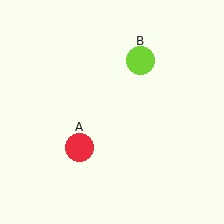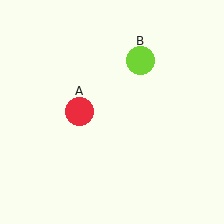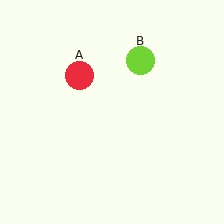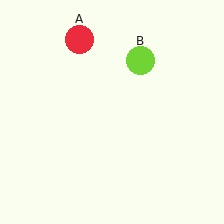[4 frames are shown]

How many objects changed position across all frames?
1 object changed position: red circle (object A).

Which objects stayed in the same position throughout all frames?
Lime circle (object B) remained stationary.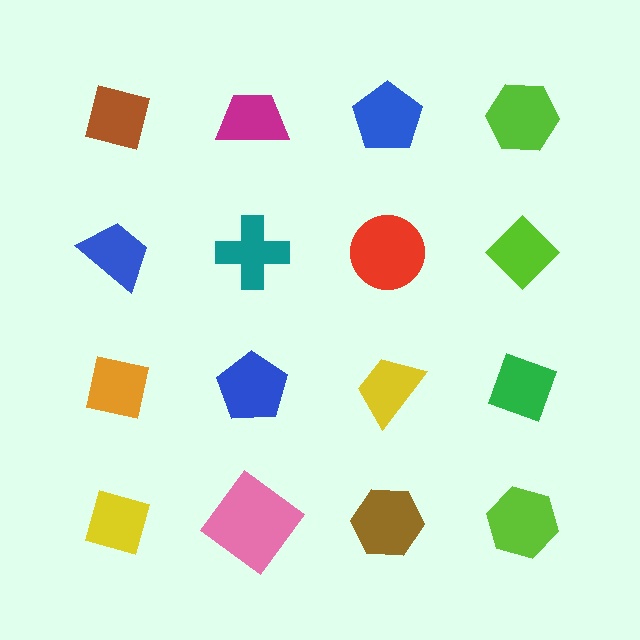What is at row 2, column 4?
A lime diamond.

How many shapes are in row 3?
4 shapes.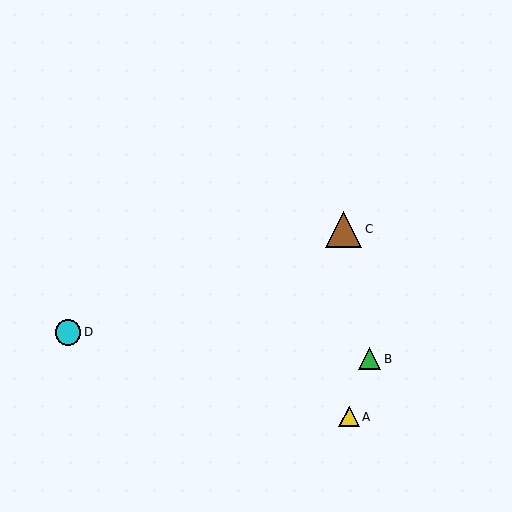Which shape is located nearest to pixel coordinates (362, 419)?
The yellow triangle (labeled A) at (349, 417) is nearest to that location.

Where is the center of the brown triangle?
The center of the brown triangle is at (344, 229).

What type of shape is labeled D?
Shape D is a cyan circle.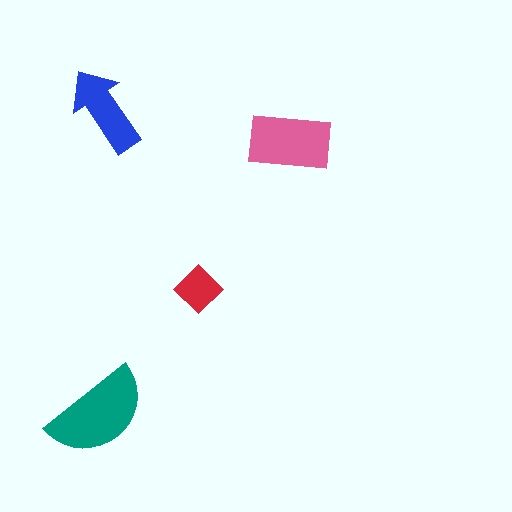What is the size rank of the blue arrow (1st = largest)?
3rd.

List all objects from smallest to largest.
The red diamond, the blue arrow, the pink rectangle, the teal semicircle.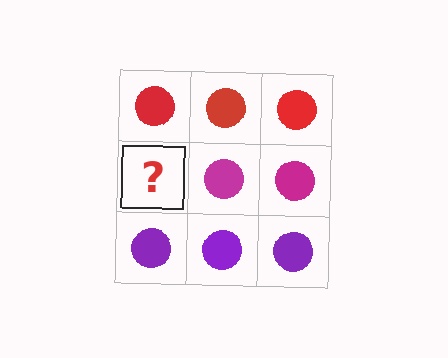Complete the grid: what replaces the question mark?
The question mark should be replaced with a magenta circle.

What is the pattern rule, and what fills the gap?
The rule is that each row has a consistent color. The gap should be filled with a magenta circle.